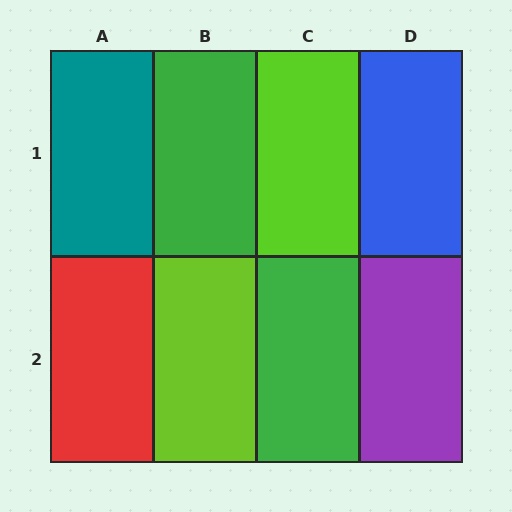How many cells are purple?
1 cell is purple.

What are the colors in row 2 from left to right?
Red, lime, green, purple.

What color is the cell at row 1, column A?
Teal.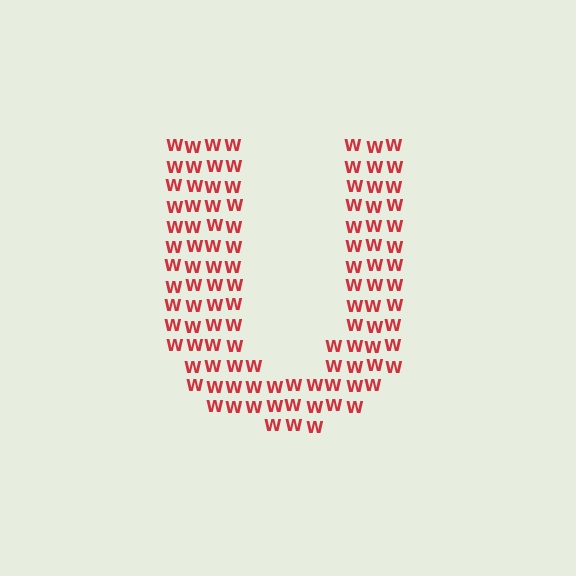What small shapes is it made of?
It is made of small letter W's.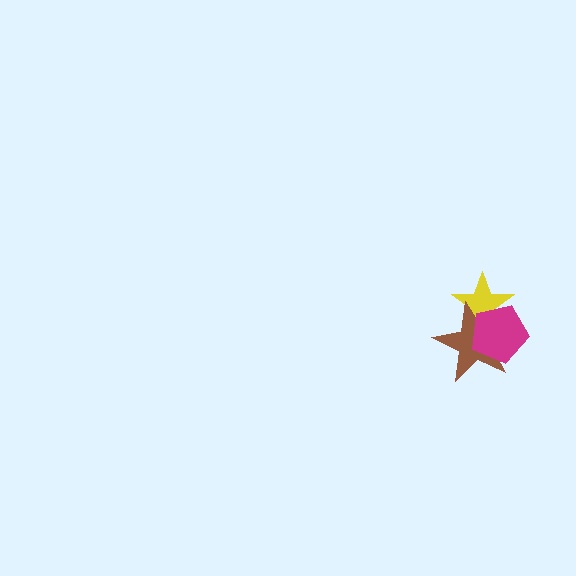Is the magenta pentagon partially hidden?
No, no other shape covers it.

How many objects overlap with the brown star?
2 objects overlap with the brown star.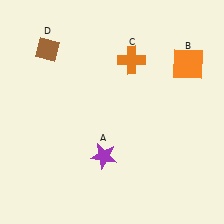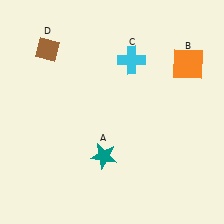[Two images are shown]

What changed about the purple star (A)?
In Image 1, A is purple. In Image 2, it changed to teal.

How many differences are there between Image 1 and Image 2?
There are 2 differences between the two images.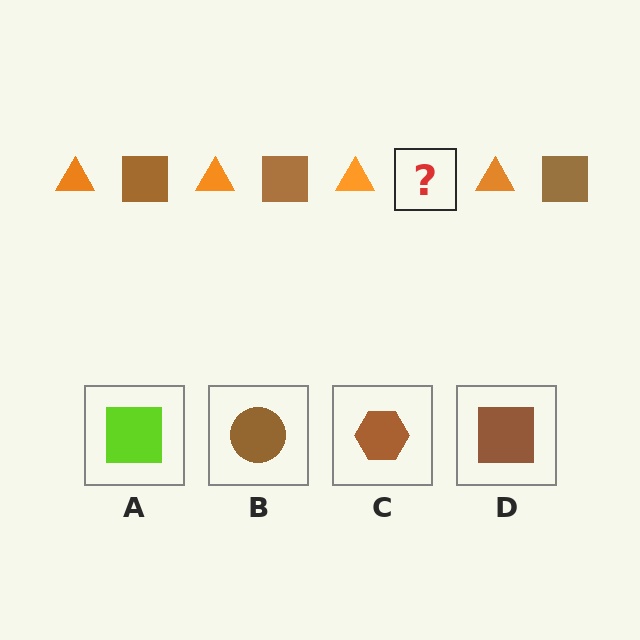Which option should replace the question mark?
Option D.